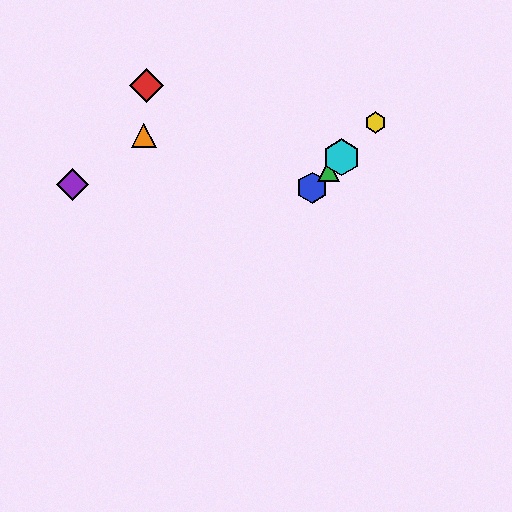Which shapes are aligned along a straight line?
The blue hexagon, the green triangle, the yellow hexagon, the cyan hexagon are aligned along a straight line.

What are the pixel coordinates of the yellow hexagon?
The yellow hexagon is at (376, 123).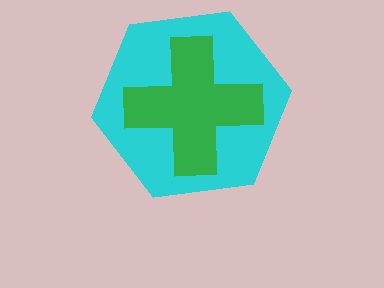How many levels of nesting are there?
2.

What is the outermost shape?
The cyan hexagon.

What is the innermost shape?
The green cross.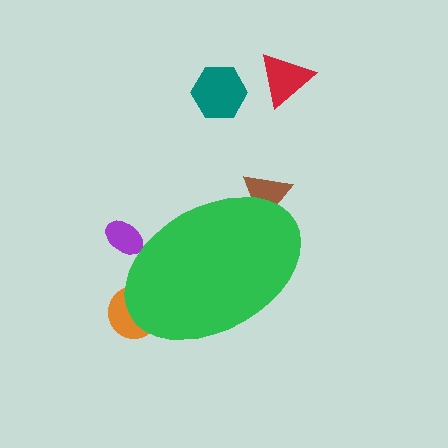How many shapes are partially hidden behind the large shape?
3 shapes are partially hidden.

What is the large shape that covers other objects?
A green ellipse.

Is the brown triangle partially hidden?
Yes, the brown triangle is partially hidden behind the green ellipse.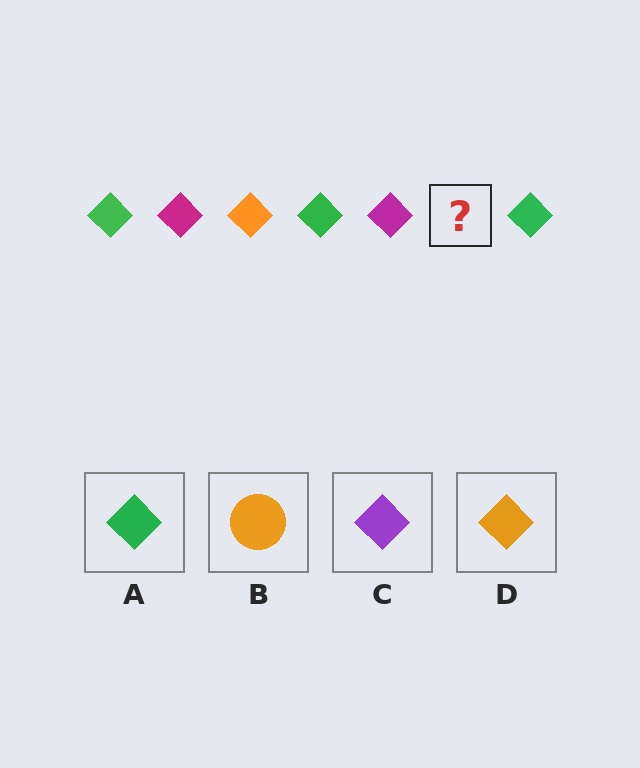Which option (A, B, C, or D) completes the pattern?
D.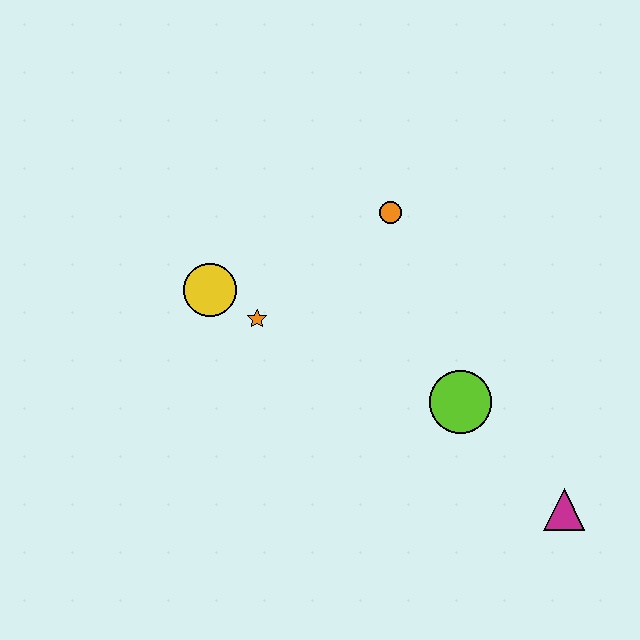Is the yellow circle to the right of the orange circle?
No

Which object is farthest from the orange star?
The magenta triangle is farthest from the orange star.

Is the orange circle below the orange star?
No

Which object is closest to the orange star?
The yellow circle is closest to the orange star.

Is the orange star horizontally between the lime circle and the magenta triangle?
No